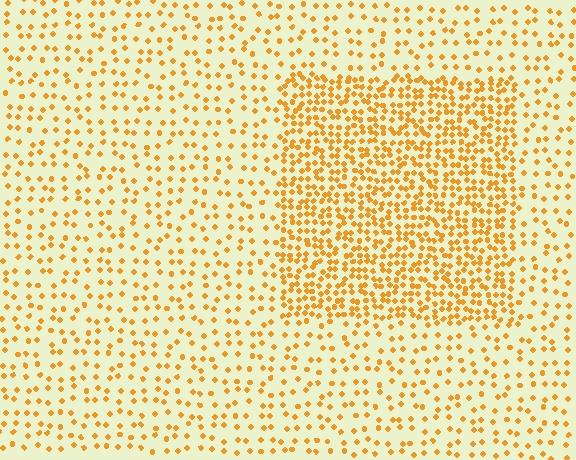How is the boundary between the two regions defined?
The boundary is defined by a change in element density (approximately 2.4x ratio). All elements are the same color, size, and shape.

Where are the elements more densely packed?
The elements are more densely packed inside the rectangle boundary.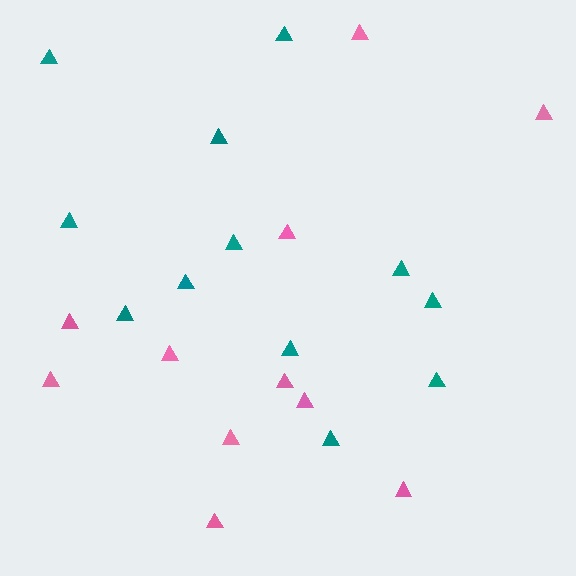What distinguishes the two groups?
There are 2 groups: one group of pink triangles (11) and one group of teal triangles (12).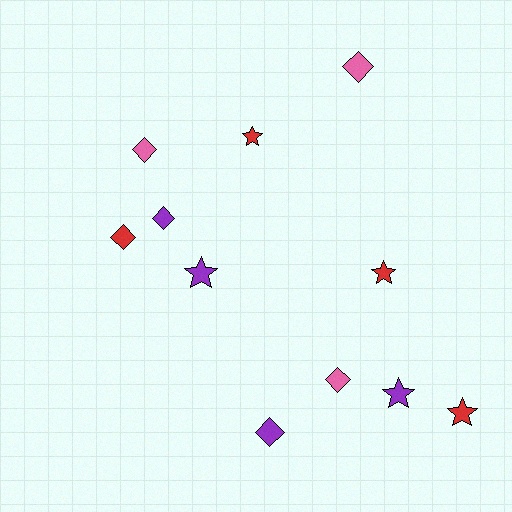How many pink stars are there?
There are no pink stars.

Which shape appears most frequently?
Diamond, with 6 objects.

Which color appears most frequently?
Red, with 4 objects.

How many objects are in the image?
There are 11 objects.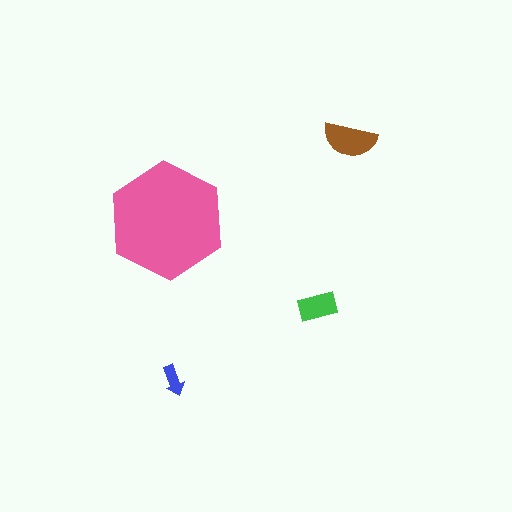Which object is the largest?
The pink hexagon.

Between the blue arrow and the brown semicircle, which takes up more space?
The brown semicircle.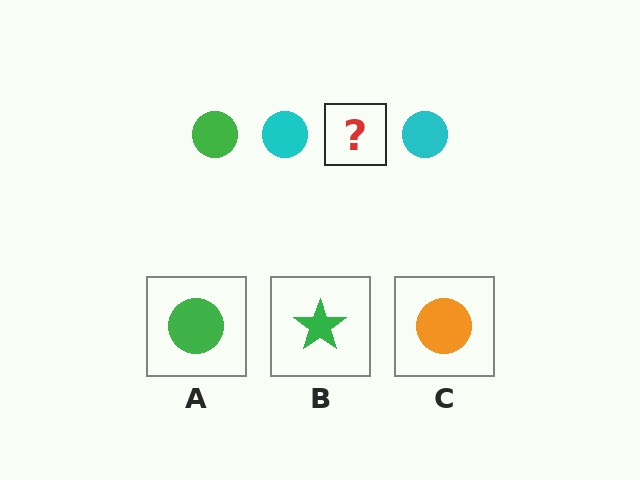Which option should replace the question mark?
Option A.